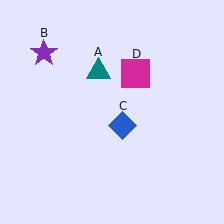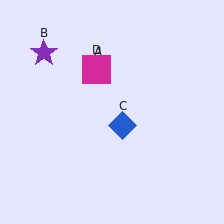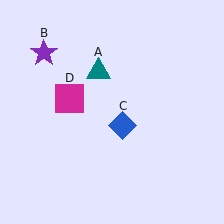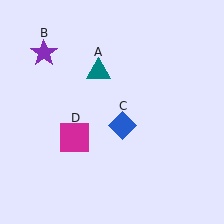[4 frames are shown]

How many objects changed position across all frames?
1 object changed position: magenta square (object D).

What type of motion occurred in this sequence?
The magenta square (object D) rotated counterclockwise around the center of the scene.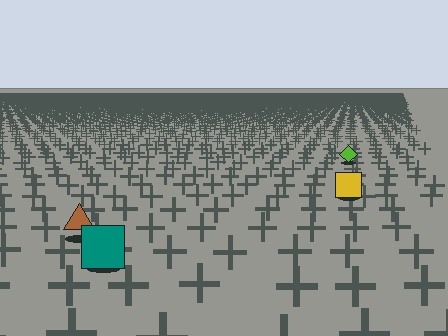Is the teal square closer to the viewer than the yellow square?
Yes. The teal square is closer — you can tell from the texture gradient: the ground texture is coarser near it.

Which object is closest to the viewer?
The teal square is closest. The texture marks near it are larger and more spread out.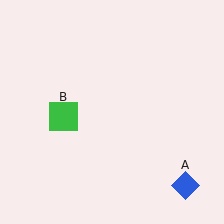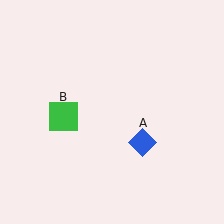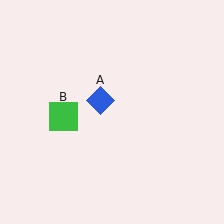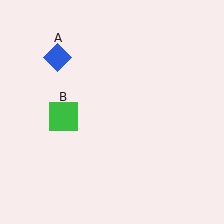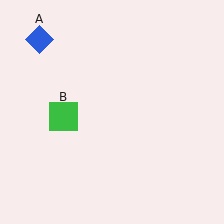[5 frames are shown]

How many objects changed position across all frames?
1 object changed position: blue diamond (object A).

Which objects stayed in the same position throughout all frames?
Green square (object B) remained stationary.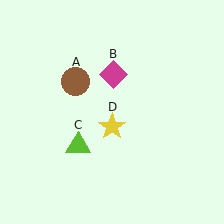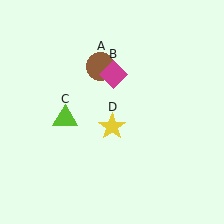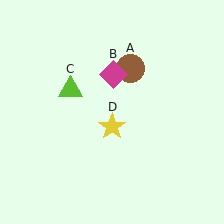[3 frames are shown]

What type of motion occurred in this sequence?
The brown circle (object A), lime triangle (object C) rotated clockwise around the center of the scene.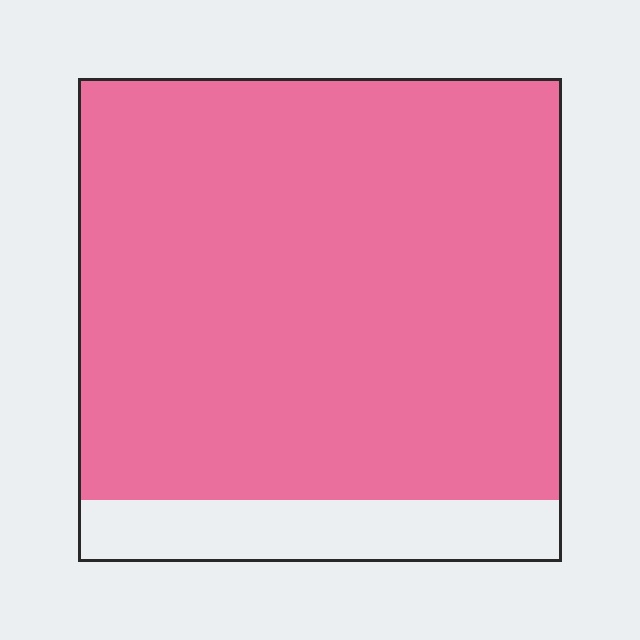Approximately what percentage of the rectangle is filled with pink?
Approximately 85%.